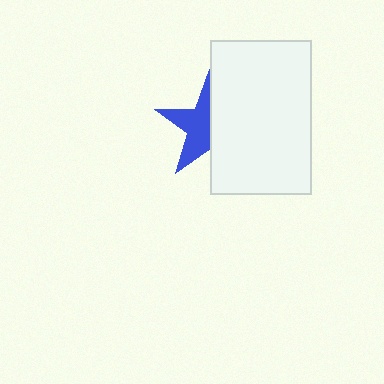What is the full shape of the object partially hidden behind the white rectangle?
The partially hidden object is a blue star.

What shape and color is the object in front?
The object in front is a white rectangle.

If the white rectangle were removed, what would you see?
You would see the complete blue star.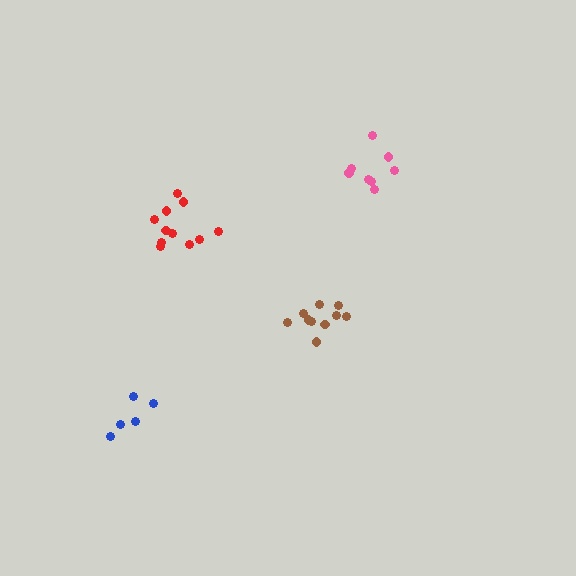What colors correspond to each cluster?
The clusters are colored: red, pink, blue, brown.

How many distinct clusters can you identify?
There are 4 distinct clusters.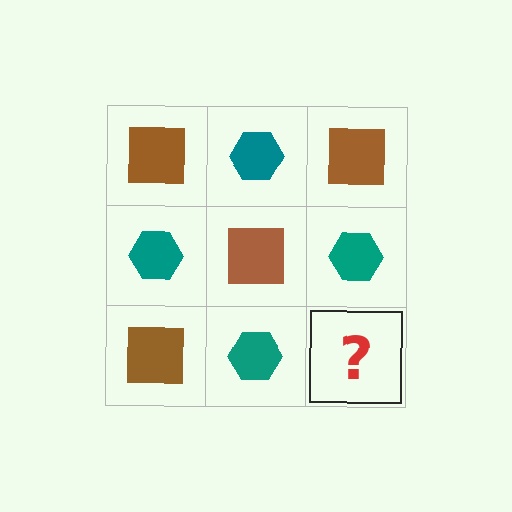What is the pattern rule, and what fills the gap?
The rule is that it alternates brown square and teal hexagon in a checkerboard pattern. The gap should be filled with a brown square.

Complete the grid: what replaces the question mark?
The question mark should be replaced with a brown square.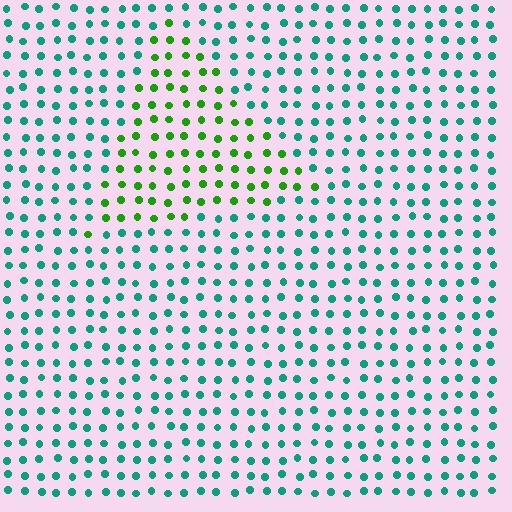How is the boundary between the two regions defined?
The boundary is defined purely by a slight shift in hue (about 53 degrees). Spacing, size, and orientation are identical on both sides.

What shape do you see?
I see a triangle.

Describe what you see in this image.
The image is filled with small teal elements in a uniform arrangement. A triangle-shaped region is visible where the elements are tinted to a slightly different hue, forming a subtle color boundary.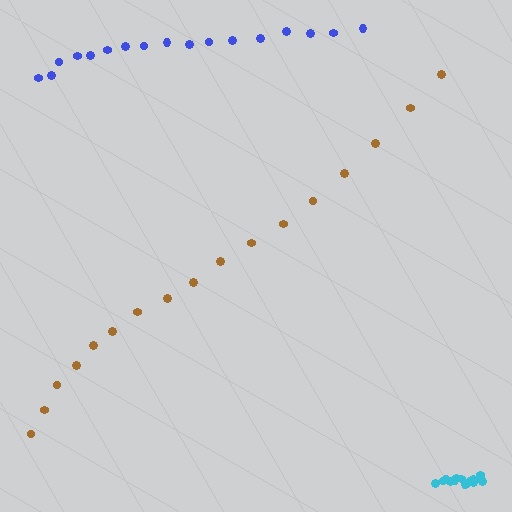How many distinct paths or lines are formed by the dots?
There are 3 distinct paths.